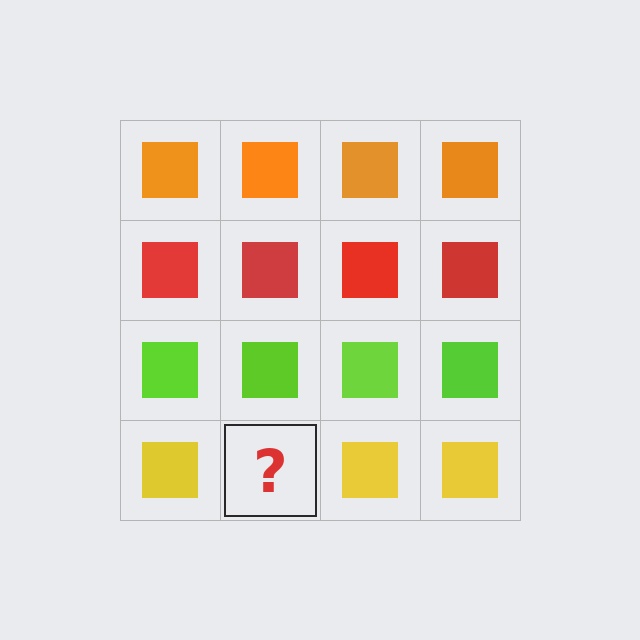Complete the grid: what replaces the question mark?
The question mark should be replaced with a yellow square.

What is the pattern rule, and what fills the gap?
The rule is that each row has a consistent color. The gap should be filled with a yellow square.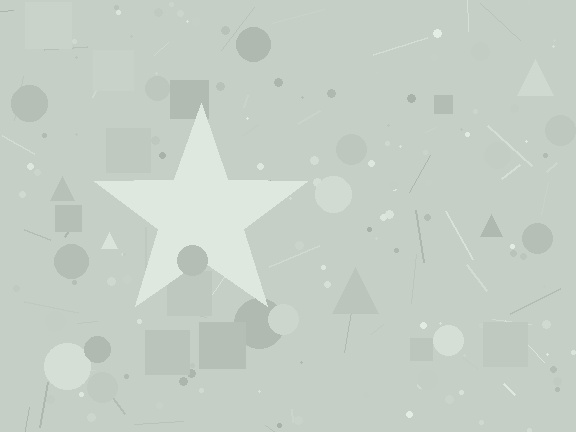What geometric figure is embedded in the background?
A star is embedded in the background.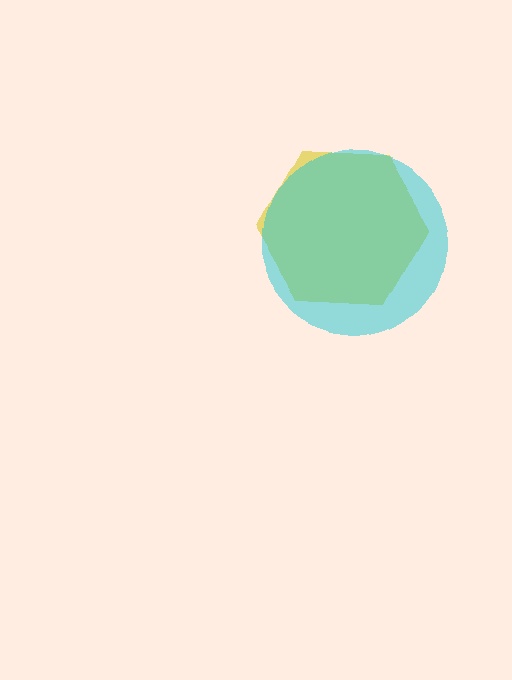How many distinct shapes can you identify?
There are 2 distinct shapes: a yellow hexagon, a cyan circle.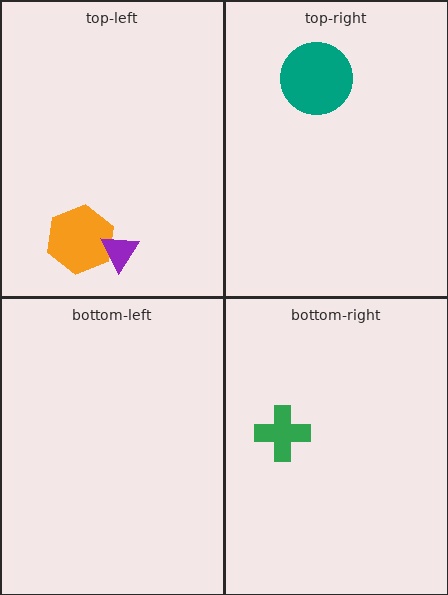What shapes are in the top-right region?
The teal circle.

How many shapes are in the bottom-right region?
1.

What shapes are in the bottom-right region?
The green cross.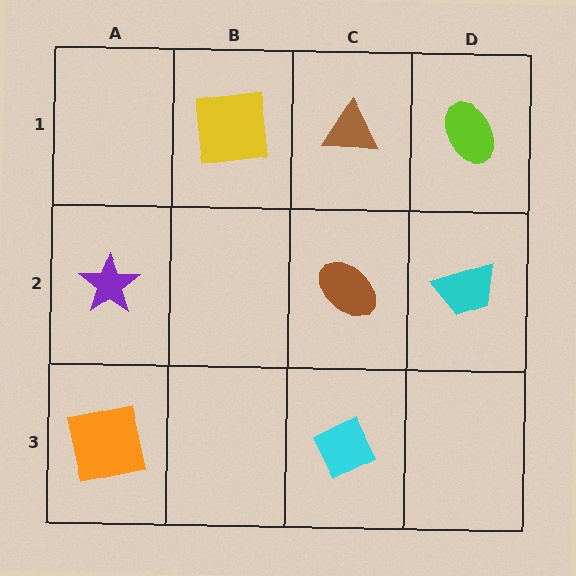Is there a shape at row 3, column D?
No, that cell is empty.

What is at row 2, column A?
A purple star.